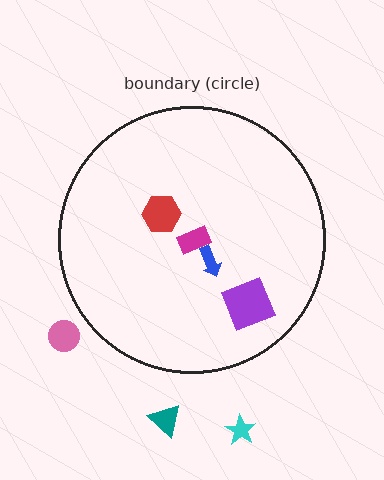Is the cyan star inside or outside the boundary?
Outside.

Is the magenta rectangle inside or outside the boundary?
Inside.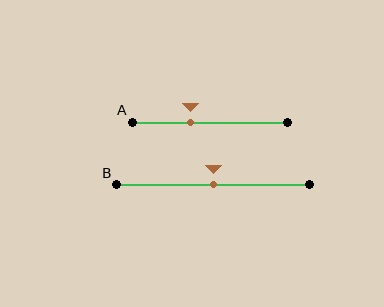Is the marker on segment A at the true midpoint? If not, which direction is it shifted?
No, the marker on segment A is shifted to the left by about 13% of the segment length.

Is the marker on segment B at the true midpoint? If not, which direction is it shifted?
Yes, the marker on segment B is at the true midpoint.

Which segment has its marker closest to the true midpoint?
Segment B has its marker closest to the true midpoint.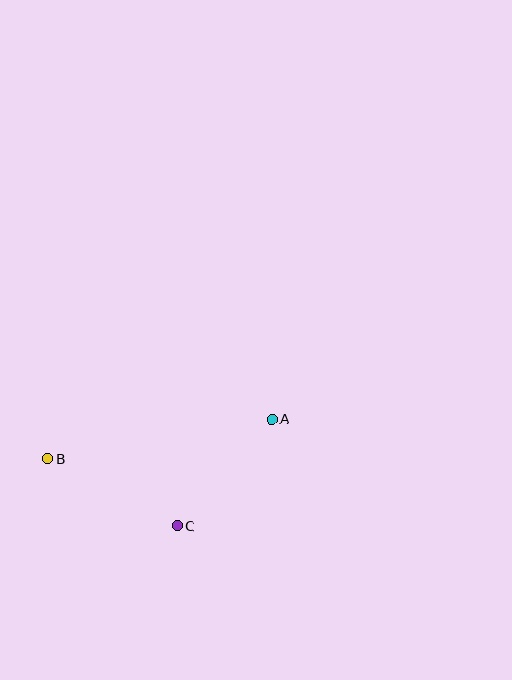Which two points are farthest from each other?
Points A and B are farthest from each other.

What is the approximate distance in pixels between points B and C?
The distance between B and C is approximately 146 pixels.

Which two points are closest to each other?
Points A and C are closest to each other.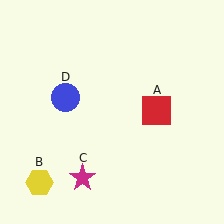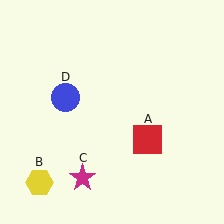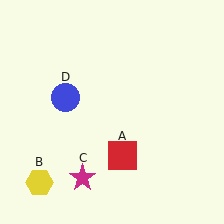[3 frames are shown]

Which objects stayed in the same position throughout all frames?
Yellow hexagon (object B) and magenta star (object C) and blue circle (object D) remained stationary.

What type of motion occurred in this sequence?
The red square (object A) rotated clockwise around the center of the scene.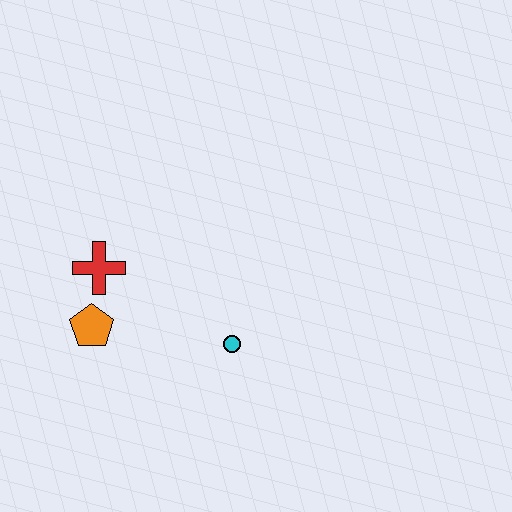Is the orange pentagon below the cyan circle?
No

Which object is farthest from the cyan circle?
The red cross is farthest from the cyan circle.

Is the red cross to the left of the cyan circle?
Yes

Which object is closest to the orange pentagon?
The red cross is closest to the orange pentagon.